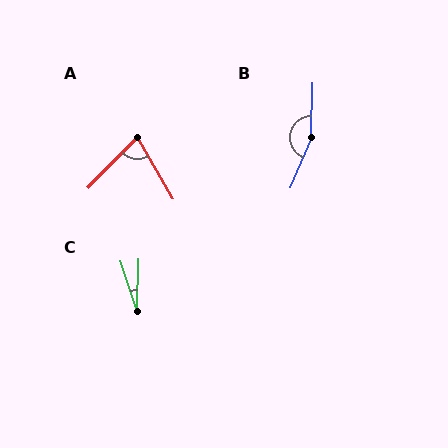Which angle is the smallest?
C, at approximately 19 degrees.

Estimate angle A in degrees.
Approximately 75 degrees.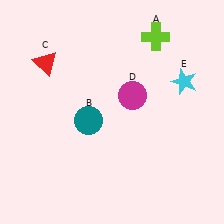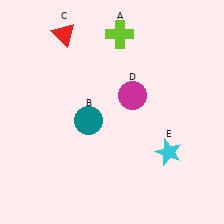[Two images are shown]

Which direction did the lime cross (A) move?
The lime cross (A) moved left.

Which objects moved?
The objects that moved are: the lime cross (A), the red triangle (C), the cyan star (E).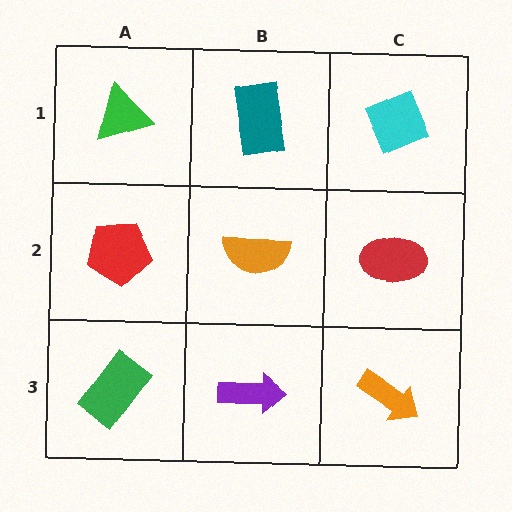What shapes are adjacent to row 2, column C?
A cyan diamond (row 1, column C), an orange arrow (row 3, column C), an orange semicircle (row 2, column B).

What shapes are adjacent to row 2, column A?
A green triangle (row 1, column A), a green rectangle (row 3, column A), an orange semicircle (row 2, column B).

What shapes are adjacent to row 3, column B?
An orange semicircle (row 2, column B), a green rectangle (row 3, column A), an orange arrow (row 3, column C).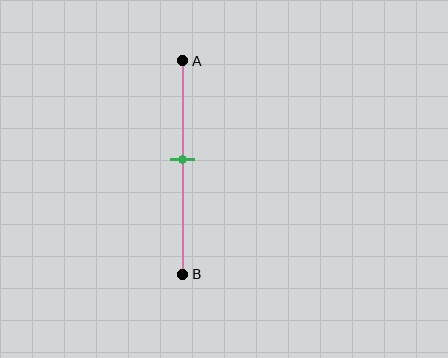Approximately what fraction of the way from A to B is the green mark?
The green mark is approximately 45% of the way from A to B.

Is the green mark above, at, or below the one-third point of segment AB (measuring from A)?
The green mark is below the one-third point of segment AB.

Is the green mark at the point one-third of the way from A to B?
No, the mark is at about 45% from A, not at the 33% one-third point.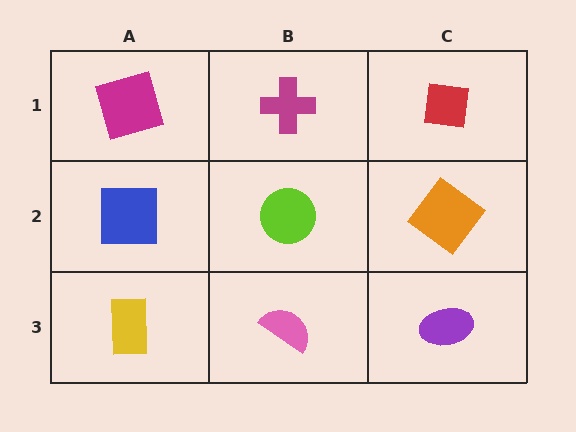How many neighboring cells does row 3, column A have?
2.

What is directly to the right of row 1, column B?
A red square.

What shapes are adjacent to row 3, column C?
An orange diamond (row 2, column C), a pink semicircle (row 3, column B).